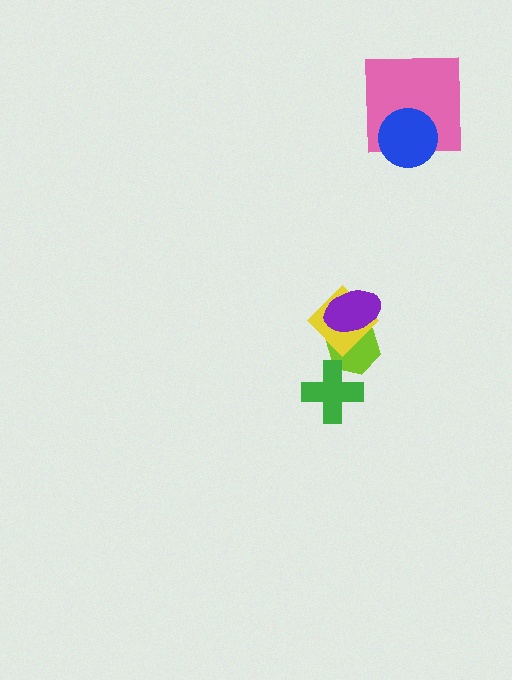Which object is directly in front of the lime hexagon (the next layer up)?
The yellow diamond is directly in front of the lime hexagon.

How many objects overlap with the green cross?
1 object overlaps with the green cross.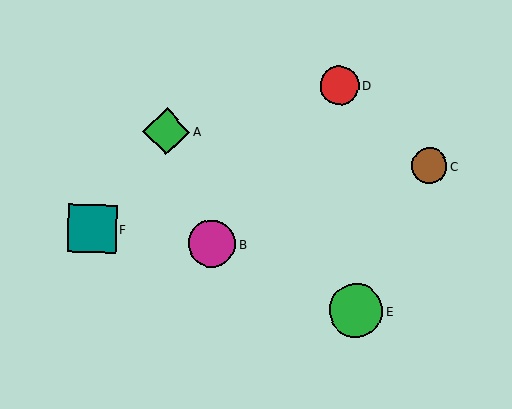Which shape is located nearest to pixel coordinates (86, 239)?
The teal square (labeled F) at (92, 229) is nearest to that location.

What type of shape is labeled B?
Shape B is a magenta circle.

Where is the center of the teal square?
The center of the teal square is at (92, 229).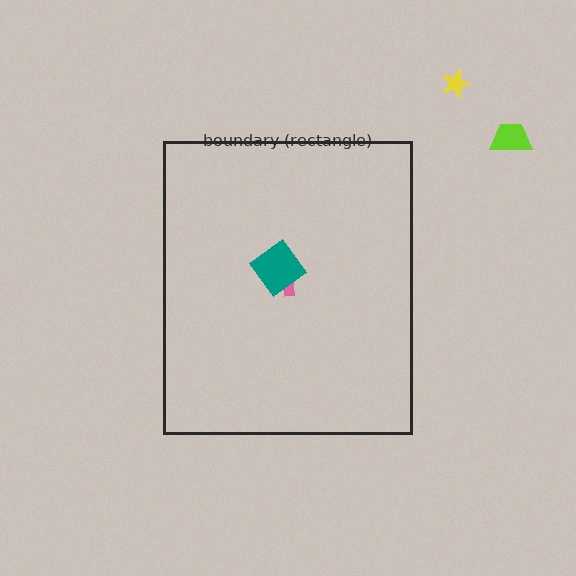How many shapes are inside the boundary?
2 inside, 2 outside.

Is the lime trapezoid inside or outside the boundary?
Outside.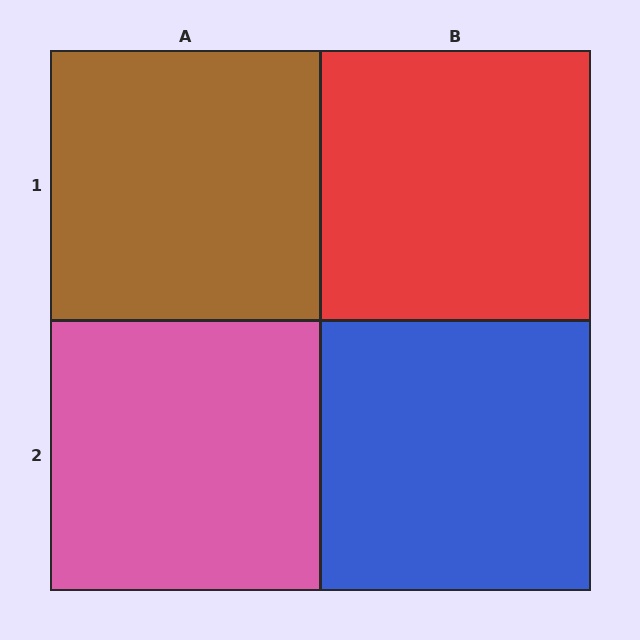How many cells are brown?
1 cell is brown.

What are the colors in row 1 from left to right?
Brown, red.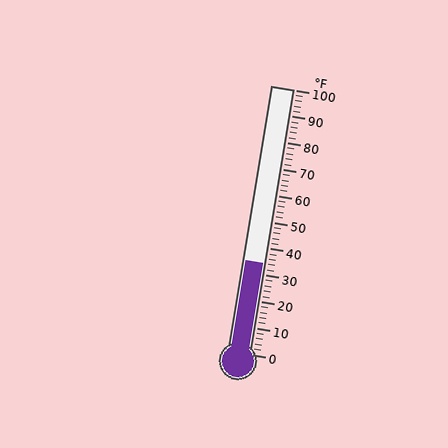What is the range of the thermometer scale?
The thermometer scale ranges from 0°F to 100°F.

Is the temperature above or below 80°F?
The temperature is below 80°F.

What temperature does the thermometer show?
The thermometer shows approximately 34°F.